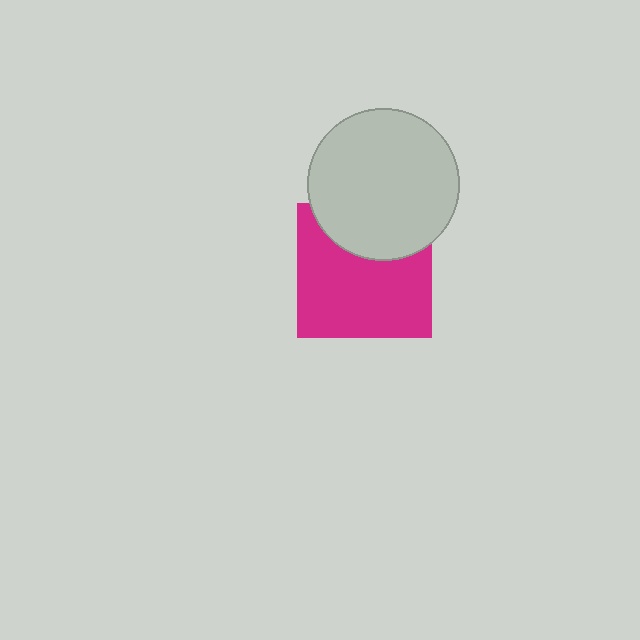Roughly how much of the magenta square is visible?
Most of it is visible (roughly 69%).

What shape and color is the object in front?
The object in front is a light gray circle.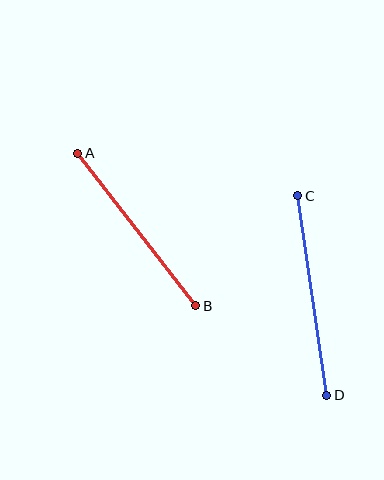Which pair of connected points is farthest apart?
Points C and D are farthest apart.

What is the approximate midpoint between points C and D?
The midpoint is at approximately (312, 295) pixels.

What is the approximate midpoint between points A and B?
The midpoint is at approximately (137, 229) pixels.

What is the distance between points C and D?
The distance is approximately 201 pixels.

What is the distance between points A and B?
The distance is approximately 193 pixels.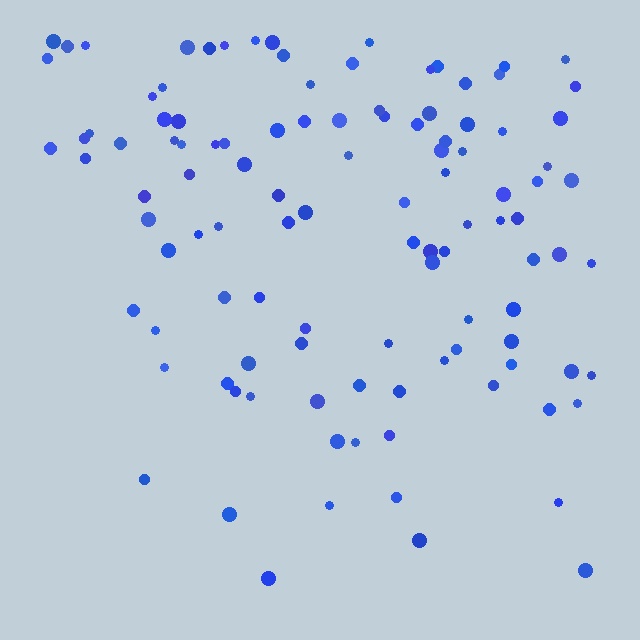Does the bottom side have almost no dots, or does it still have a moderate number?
Still a moderate number, just noticeably fewer than the top.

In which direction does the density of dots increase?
From bottom to top, with the top side densest.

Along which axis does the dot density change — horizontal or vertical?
Vertical.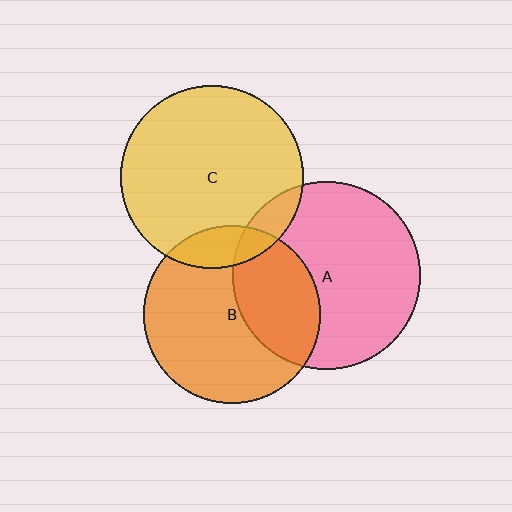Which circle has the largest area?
Circle A (pink).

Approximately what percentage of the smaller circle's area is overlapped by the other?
Approximately 10%.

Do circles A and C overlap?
Yes.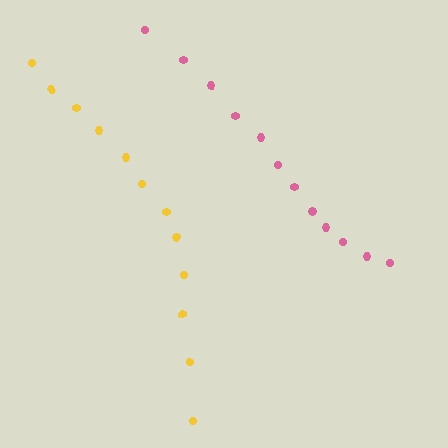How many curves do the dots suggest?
There are 2 distinct paths.